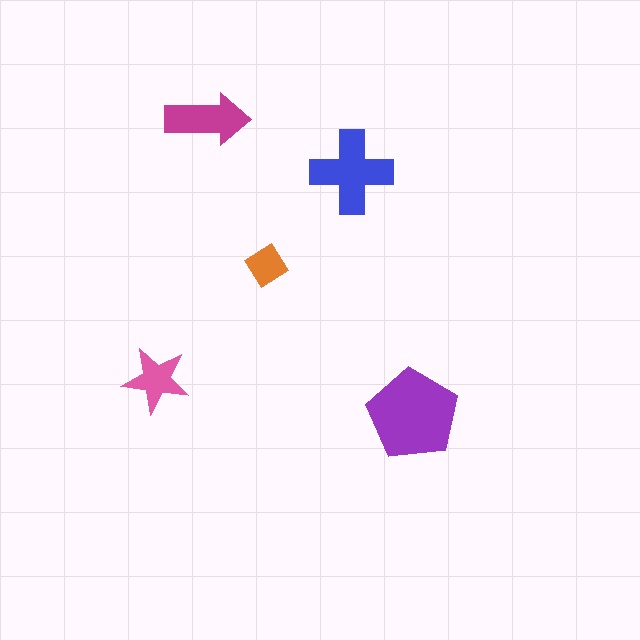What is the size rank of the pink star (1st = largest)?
4th.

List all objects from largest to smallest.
The purple pentagon, the blue cross, the magenta arrow, the pink star, the orange diamond.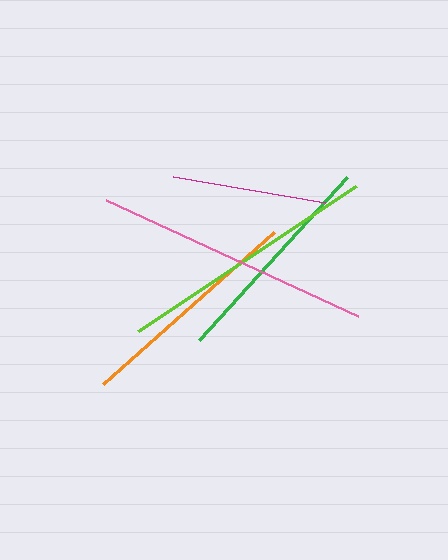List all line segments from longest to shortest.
From longest to shortest: pink, lime, orange, green, magenta.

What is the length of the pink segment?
The pink segment is approximately 277 pixels long.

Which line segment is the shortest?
The magenta line is the shortest at approximately 154 pixels.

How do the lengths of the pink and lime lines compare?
The pink and lime lines are approximately the same length.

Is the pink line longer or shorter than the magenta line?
The pink line is longer than the magenta line.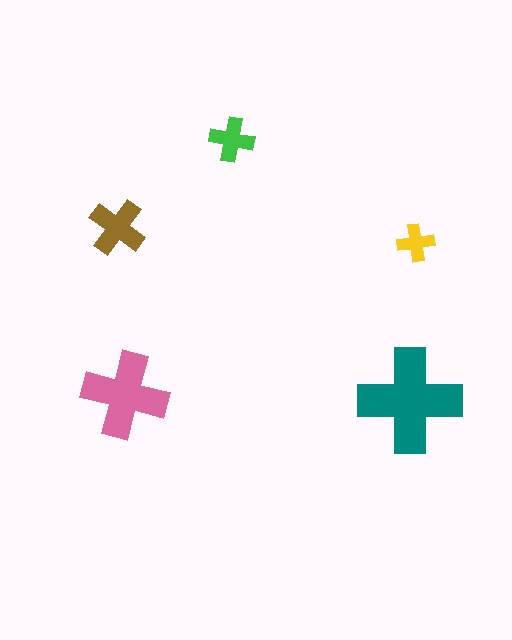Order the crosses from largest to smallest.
the teal one, the pink one, the brown one, the green one, the yellow one.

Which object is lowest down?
The teal cross is bottommost.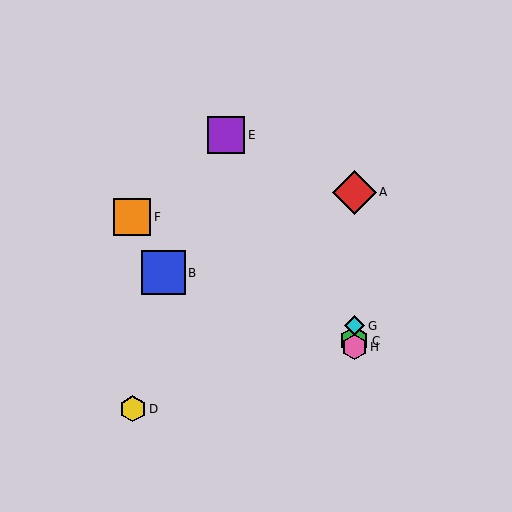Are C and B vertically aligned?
No, C is at x≈354 and B is at x≈163.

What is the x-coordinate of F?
Object F is at x≈132.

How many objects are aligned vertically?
4 objects (A, C, G, H) are aligned vertically.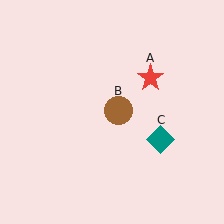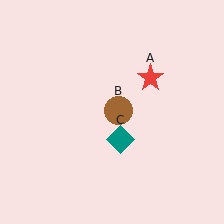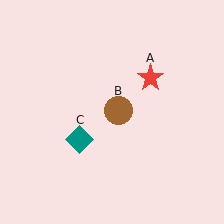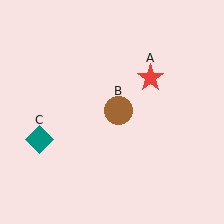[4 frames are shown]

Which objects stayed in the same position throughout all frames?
Red star (object A) and brown circle (object B) remained stationary.